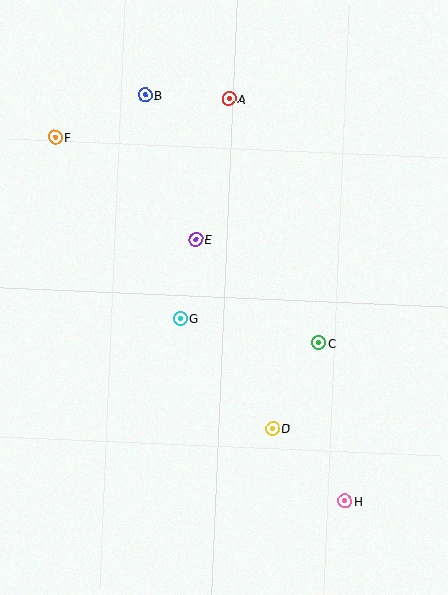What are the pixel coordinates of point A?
Point A is at (229, 99).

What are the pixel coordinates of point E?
Point E is at (196, 239).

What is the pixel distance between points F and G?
The distance between F and G is 220 pixels.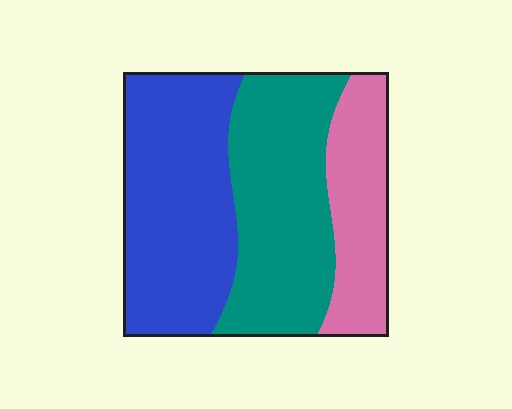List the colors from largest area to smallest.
From largest to smallest: blue, teal, pink.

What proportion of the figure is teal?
Teal covers 38% of the figure.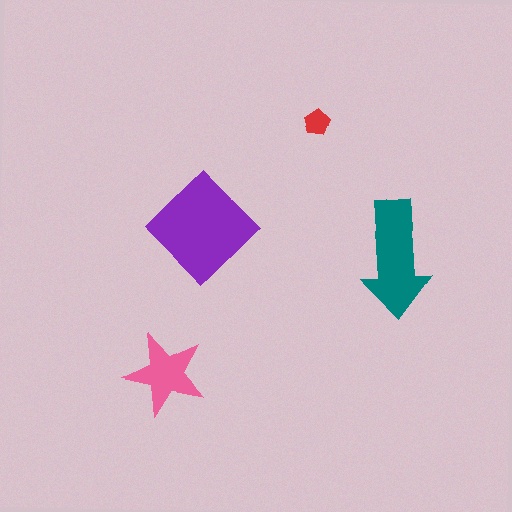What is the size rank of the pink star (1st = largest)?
3rd.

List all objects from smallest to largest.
The red pentagon, the pink star, the teal arrow, the purple diamond.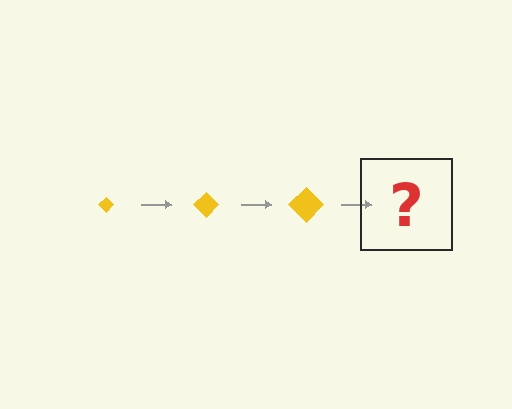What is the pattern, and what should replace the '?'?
The pattern is that the diamond gets progressively larger each step. The '?' should be a yellow diamond, larger than the previous one.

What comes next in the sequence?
The next element should be a yellow diamond, larger than the previous one.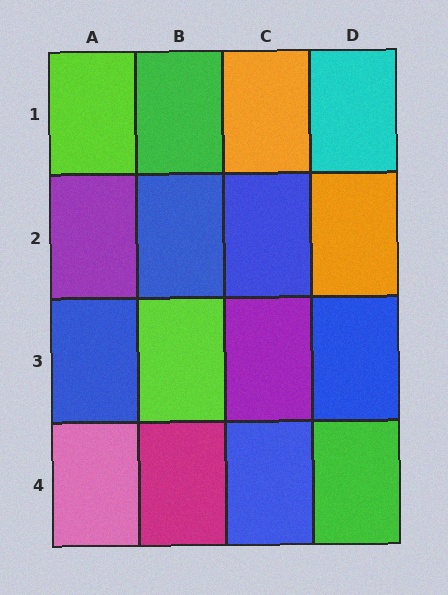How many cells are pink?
1 cell is pink.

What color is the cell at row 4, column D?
Green.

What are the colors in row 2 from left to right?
Purple, blue, blue, orange.